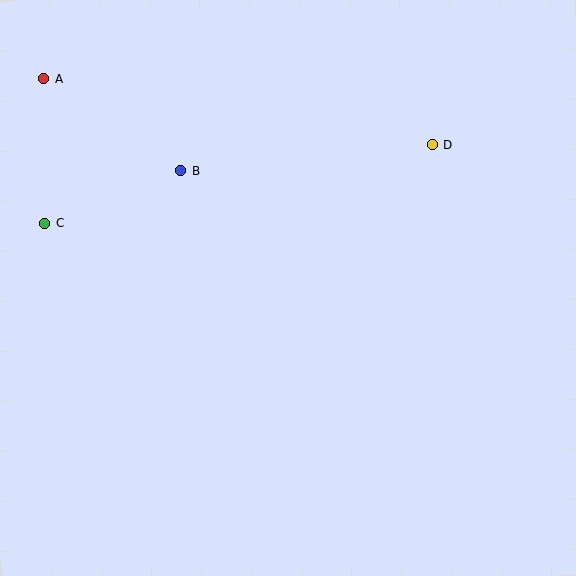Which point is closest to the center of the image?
Point B at (181, 171) is closest to the center.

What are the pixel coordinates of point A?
Point A is at (44, 79).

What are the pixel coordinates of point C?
Point C is at (44, 224).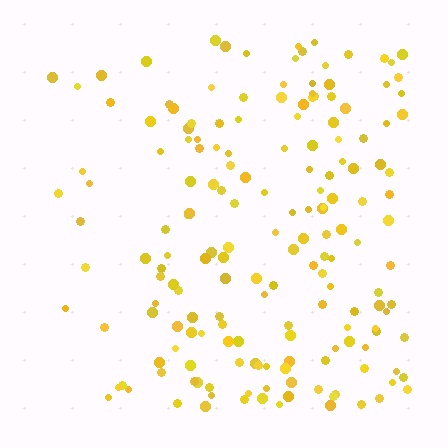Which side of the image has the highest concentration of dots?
The right.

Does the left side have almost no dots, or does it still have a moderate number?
Still a moderate number, just noticeably fewer than the right.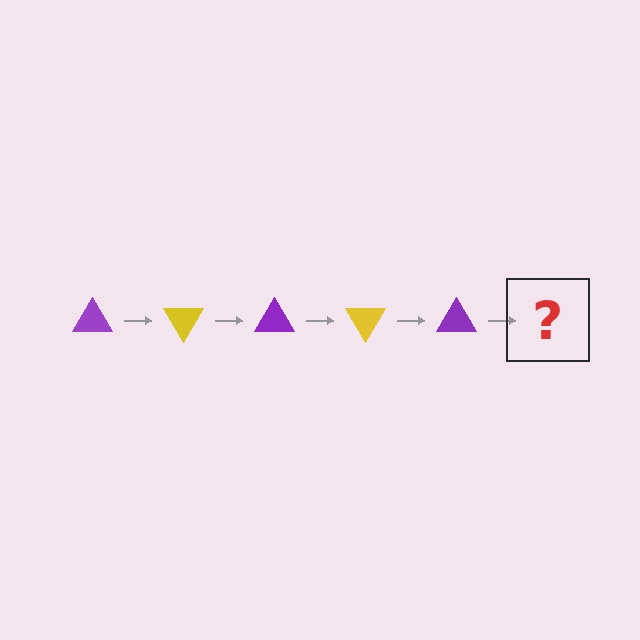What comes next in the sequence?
The next element should be a yellow triangle, rotated 300 degrees from the start.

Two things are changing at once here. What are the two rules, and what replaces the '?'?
The two rules are that it rotates 60 degrees each step and the color cycles through purple and yellow. The '?' should be a yellow triangle, rotated 300 degrees from the start.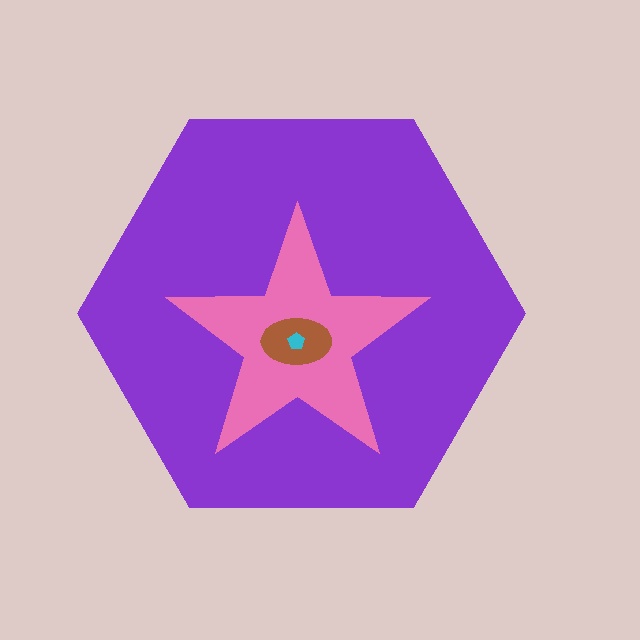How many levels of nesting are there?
4.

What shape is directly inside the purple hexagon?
The pink star.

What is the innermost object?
The cyan pentagon.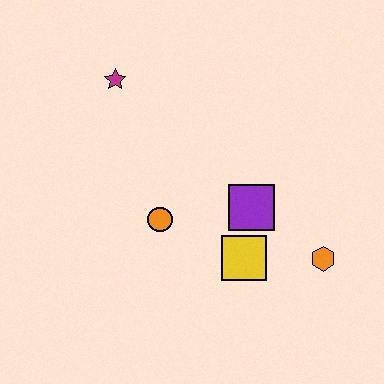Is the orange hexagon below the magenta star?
Yes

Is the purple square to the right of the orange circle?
Yes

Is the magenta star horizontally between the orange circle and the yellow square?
No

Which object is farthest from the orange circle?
The orange hexagon is farthest from the orange circle.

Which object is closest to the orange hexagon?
The yellow square is closest to the orange hexagon.